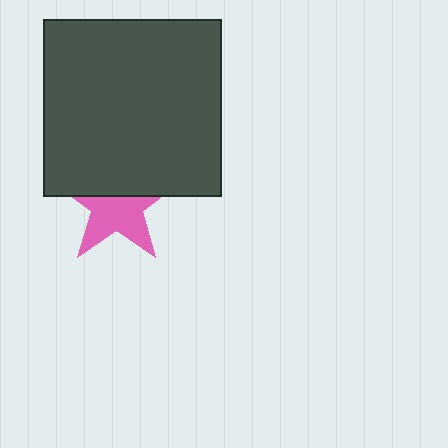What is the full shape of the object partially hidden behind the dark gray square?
The partially hidden object is a pink star.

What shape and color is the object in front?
The object in front is a dark gray square.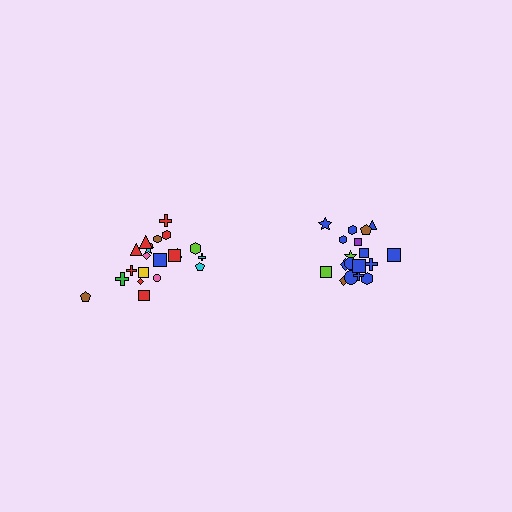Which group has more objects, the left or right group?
The left group.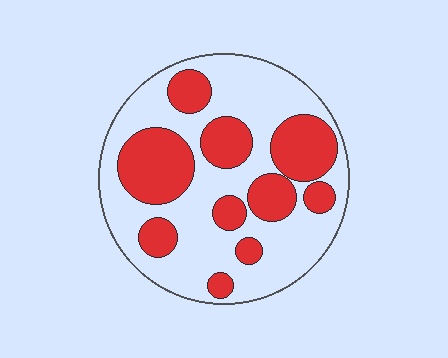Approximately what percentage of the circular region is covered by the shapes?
Approximately 35%.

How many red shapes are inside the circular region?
10.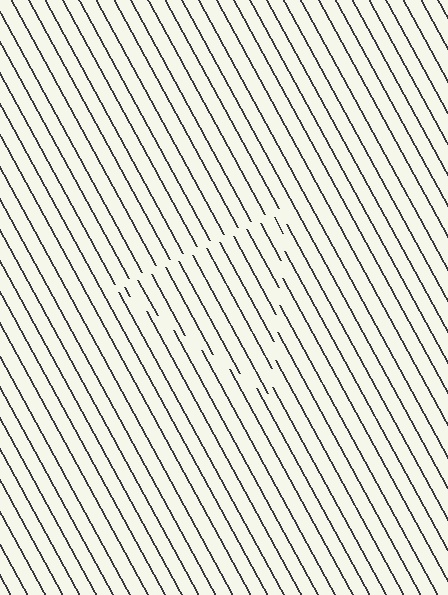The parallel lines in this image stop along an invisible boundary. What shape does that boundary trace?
An illusory triangle. The interior of the shape contains the same grating, shifted by half a period — the contour is defined by the phase discontinuity where line-ends from the inner and outer gratings abut.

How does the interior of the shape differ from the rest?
The interior of the shape contains the same grating, shifted by half a period — the contour is defined by the phase discontinuity where line-ends from the inner and outer gratings abut.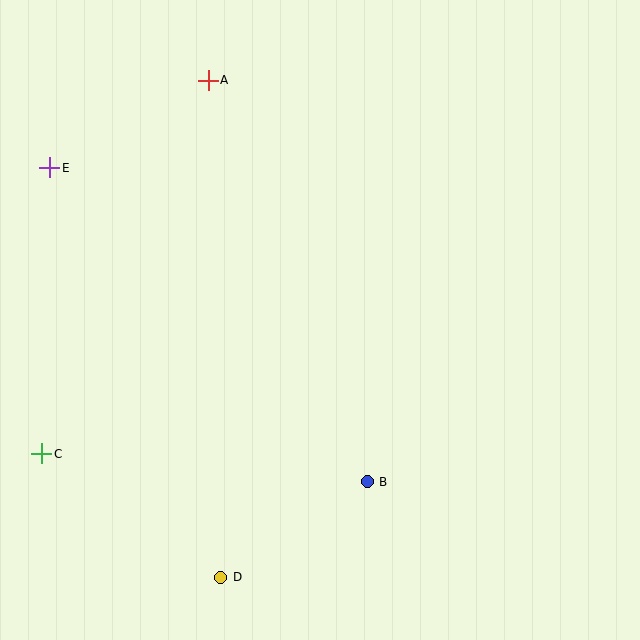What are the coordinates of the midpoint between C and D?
The midpoint between C and D is at (131, 515).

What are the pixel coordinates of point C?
Point C is at (42, 454).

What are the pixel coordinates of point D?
Point D is at (221, 577).